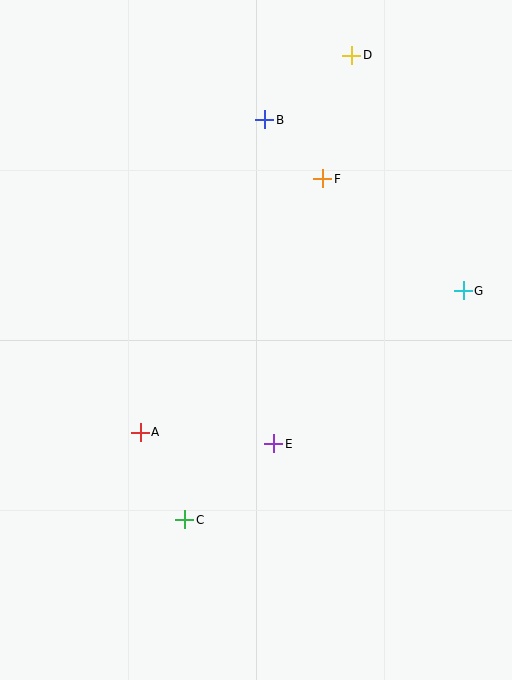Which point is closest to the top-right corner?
Point D is closest to the top-right corner.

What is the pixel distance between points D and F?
The distance between D and F is 127 pixels.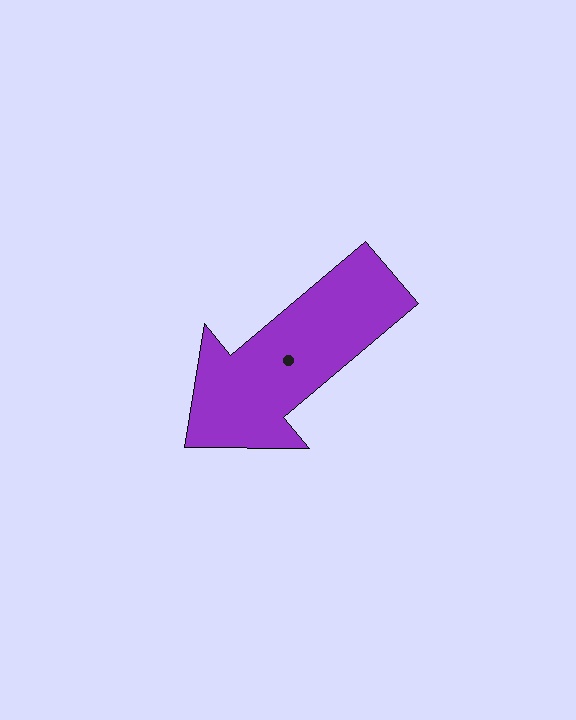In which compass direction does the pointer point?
Southwest.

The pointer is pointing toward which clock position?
Roughly 8 o'clock.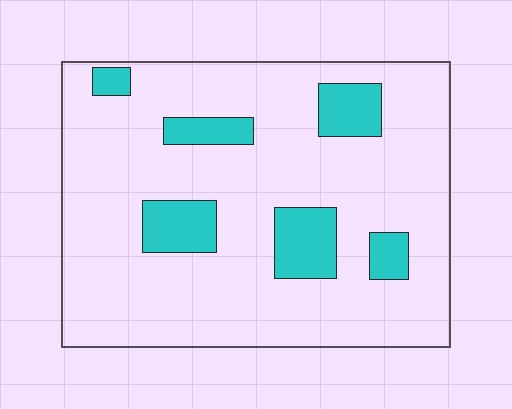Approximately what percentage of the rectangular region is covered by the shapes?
Approximately 15%.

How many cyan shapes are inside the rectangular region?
6.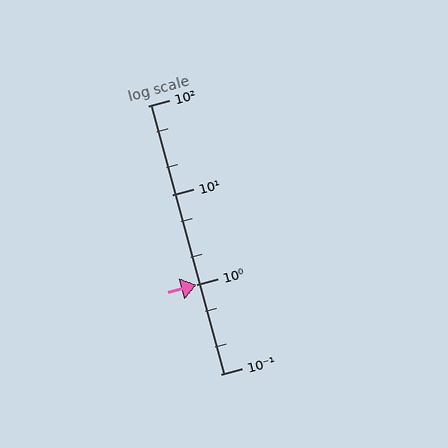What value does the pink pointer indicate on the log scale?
The pointer indicates approximately 1.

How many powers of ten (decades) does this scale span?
The scale spans 3 decades, from 0.1 to 100.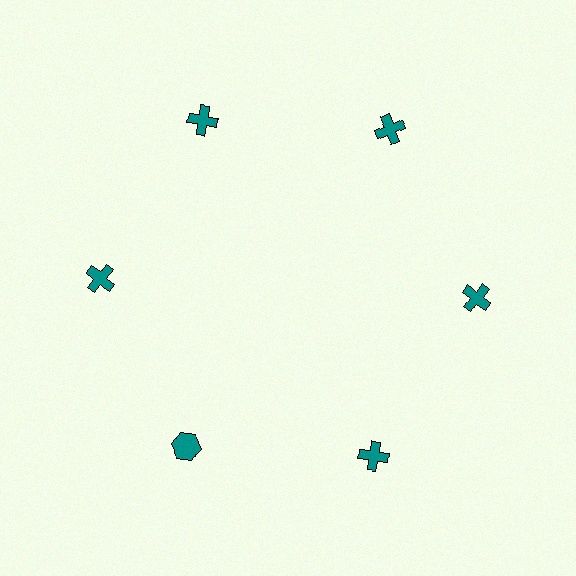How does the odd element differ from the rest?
It has a different shape: hexagon instead of cross.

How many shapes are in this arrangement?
There are 6 shapes arranged in a ring pattern.